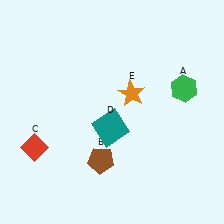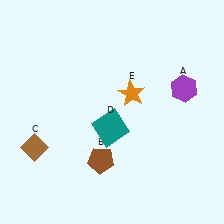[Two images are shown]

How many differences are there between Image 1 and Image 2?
There are 2 differences between the two images.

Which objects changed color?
A changed from green to purple. C changed from red to brown.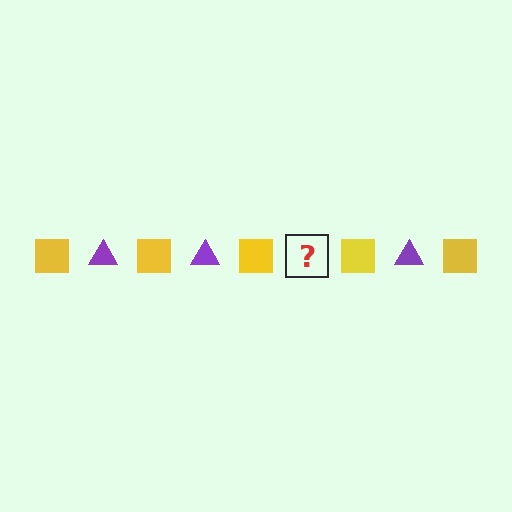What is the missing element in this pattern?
The missing element is a purple triangle.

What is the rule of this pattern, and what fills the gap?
The rule is that the pattern alternates between yellow square and purple triangle. The gap should be filled with a purple triangle.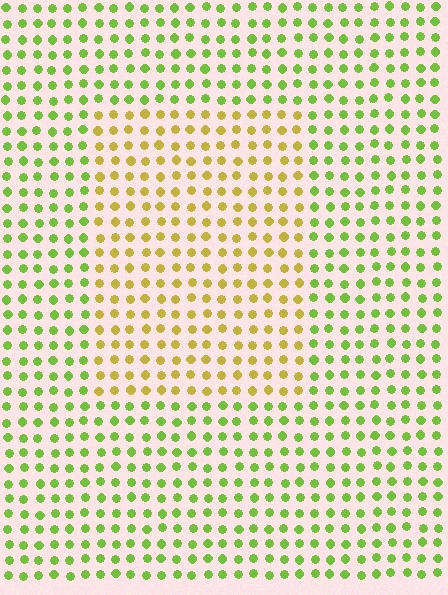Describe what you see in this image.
The image is filled with small lime elements in a uniform arrangement. A rectangle-shaped region is visible where the elements are tinted to a slightly different hue, forming a subtle color boundary.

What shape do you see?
I see a rectangle.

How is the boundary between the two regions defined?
The boundary is defined purely by a slight shift in hue (about 43 degrees). Spacing, size, and orientation are identical on both sides.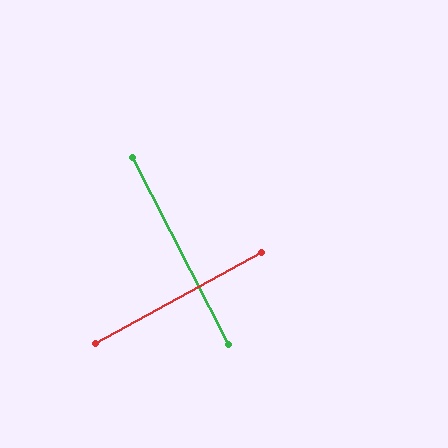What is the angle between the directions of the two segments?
Approximately 88 degrees.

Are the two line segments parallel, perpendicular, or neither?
Perpendicular — they meet at approximately 88°.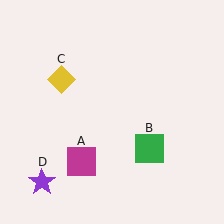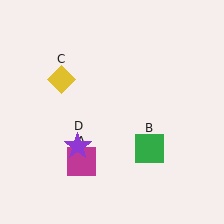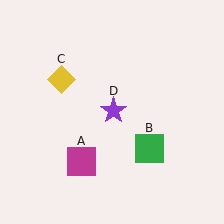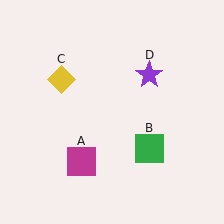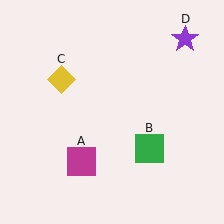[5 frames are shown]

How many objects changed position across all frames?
1 object changed position: purple star (object D).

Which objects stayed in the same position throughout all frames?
Magenta square (object A) and green square (object B) and yellow diamond (object C) remained stationary.